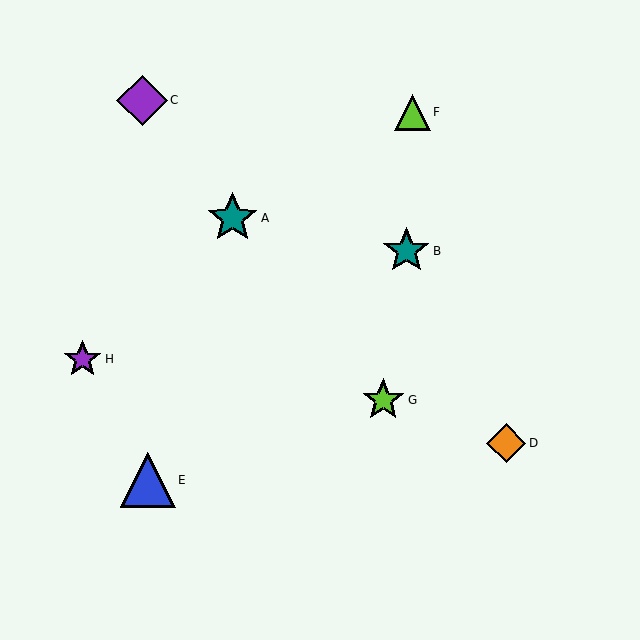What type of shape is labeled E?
Shape E is a blue triangle.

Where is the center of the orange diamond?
The center of the orange diamond is at (506, 443).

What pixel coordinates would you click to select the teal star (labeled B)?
Click at (406, 251) to select the teal star B.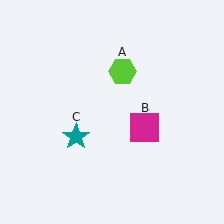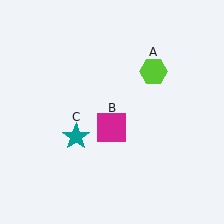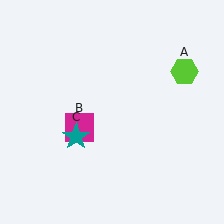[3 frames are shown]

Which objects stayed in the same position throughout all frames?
Teal star (object C) remained stationary.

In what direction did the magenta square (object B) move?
The magenta square (object B) moved left.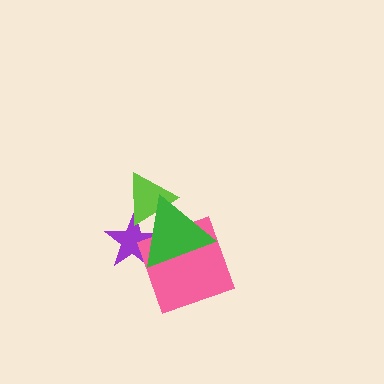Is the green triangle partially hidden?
No, no other shape covers it.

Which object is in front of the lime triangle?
The green triangle is in front of the lime triangle.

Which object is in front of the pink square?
The green triangle is in front of the pink square.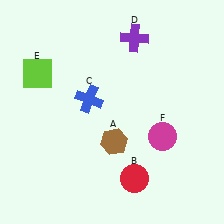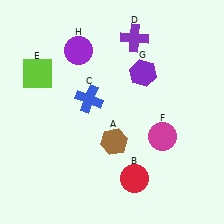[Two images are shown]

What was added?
A purple hexagon (G), a purple circle (H) were added in Image 2.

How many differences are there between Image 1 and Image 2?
There are 2 differences between the two images.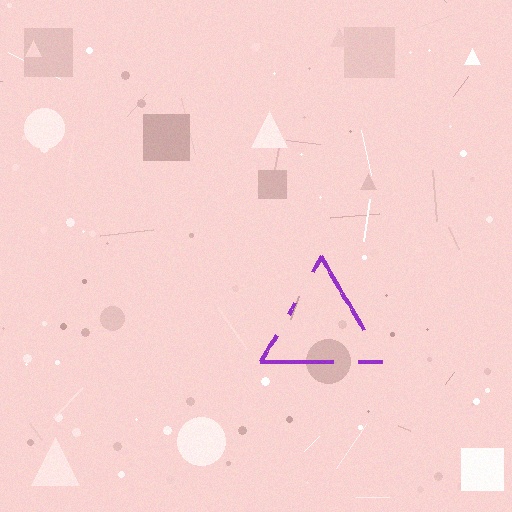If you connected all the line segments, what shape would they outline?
They would outline a triangle.